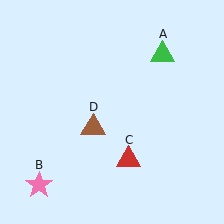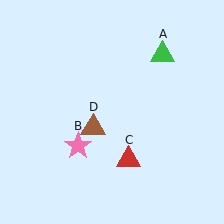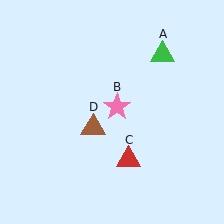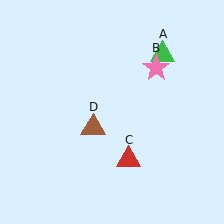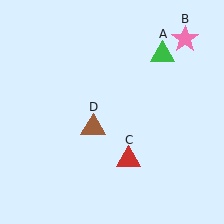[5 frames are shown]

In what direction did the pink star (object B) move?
The pink star (object B) moved up and to the right.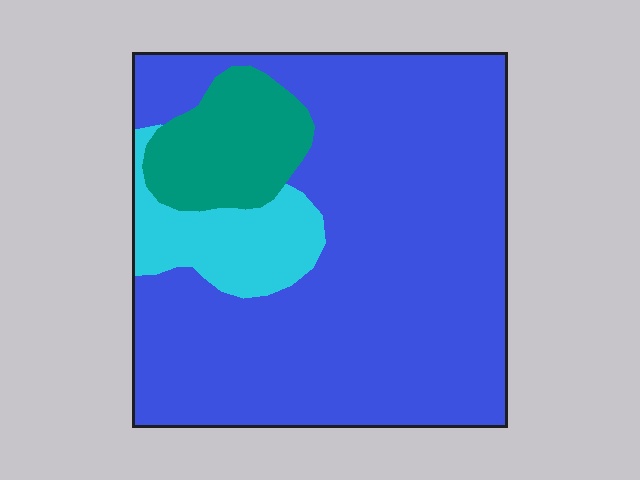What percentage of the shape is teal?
Teal takes up about one eighth (1/8) of the shape.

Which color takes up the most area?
Blue, at roughly 75%.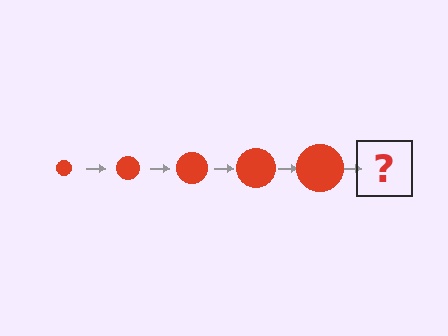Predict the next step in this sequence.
The next step is a red circle, larger than the previous one.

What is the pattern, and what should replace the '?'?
The pattern is that the circle gets progressively larger each step. The '?' should be a red circle, larger than the previous one.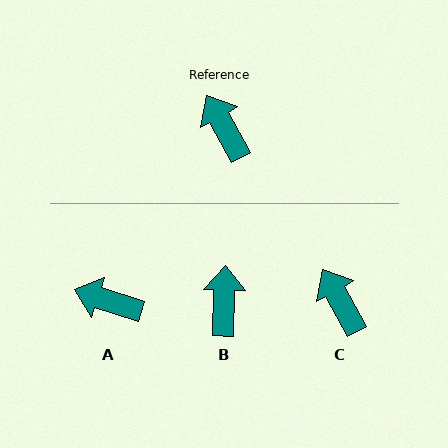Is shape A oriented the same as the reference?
No, it is off by about 43 degrees.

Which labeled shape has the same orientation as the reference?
C.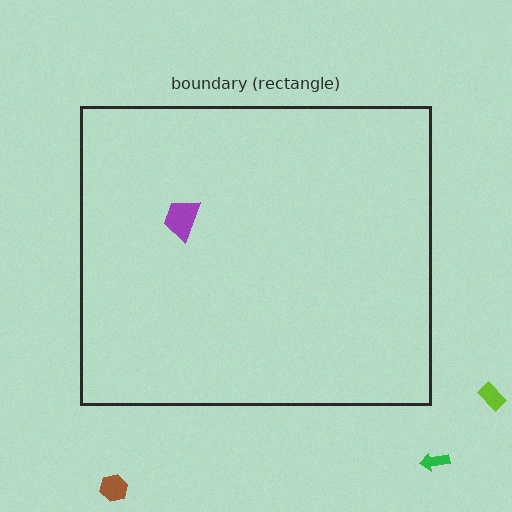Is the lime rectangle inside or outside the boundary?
Outside.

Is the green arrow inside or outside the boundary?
Outside.